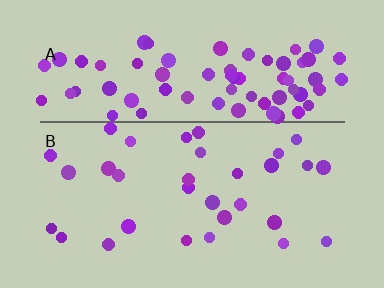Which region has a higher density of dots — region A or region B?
A (the top).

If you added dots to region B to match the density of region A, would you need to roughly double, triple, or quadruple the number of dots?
Approximately triple.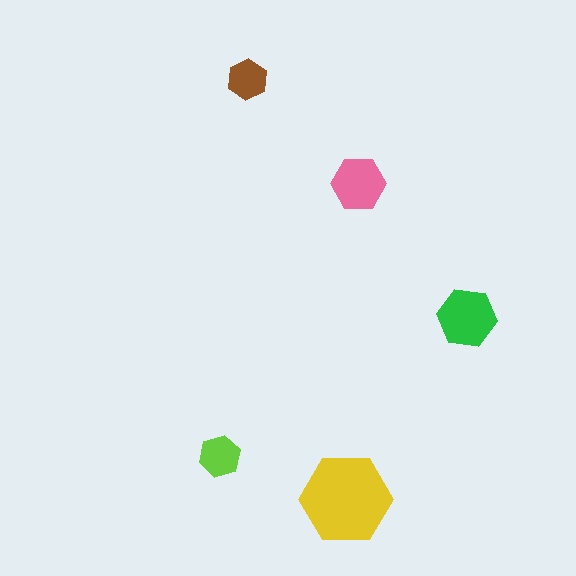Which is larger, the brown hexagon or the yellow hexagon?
The yellow one.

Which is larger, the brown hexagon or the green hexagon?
The green one.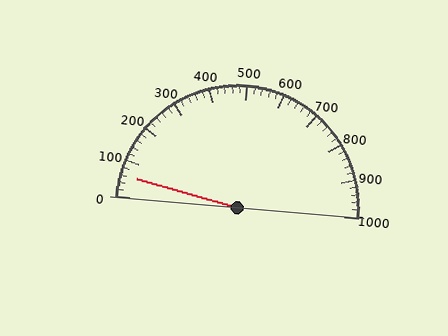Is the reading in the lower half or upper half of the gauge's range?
The reading is in the lower half of the range (0 to 1000).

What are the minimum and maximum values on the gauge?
The gauge ranges from 0 to 1000.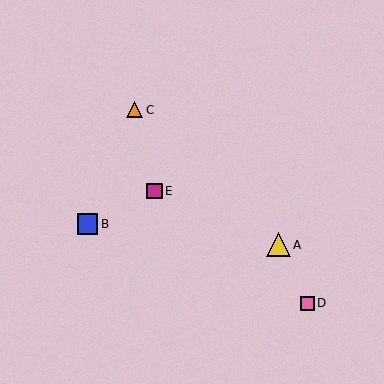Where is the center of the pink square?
The center of the pink square is at (307, 303).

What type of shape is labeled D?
Shape D is a pink square.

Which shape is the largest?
The yellow triangle (labeled A) is the largest.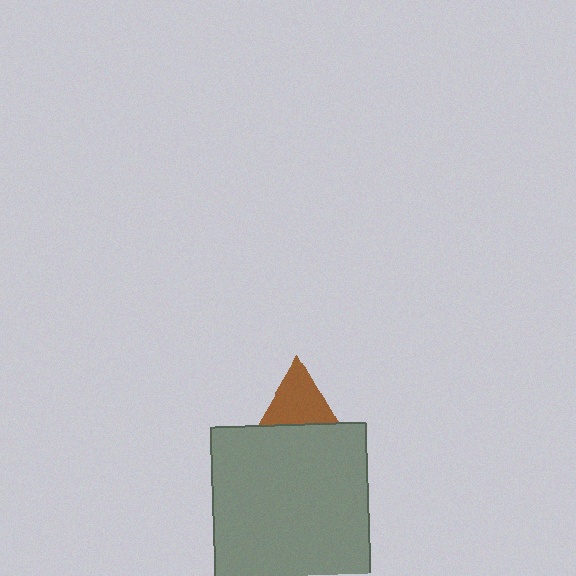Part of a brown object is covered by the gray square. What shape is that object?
It is a triangle.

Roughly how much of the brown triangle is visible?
About half of it is visible (roughly 63%).